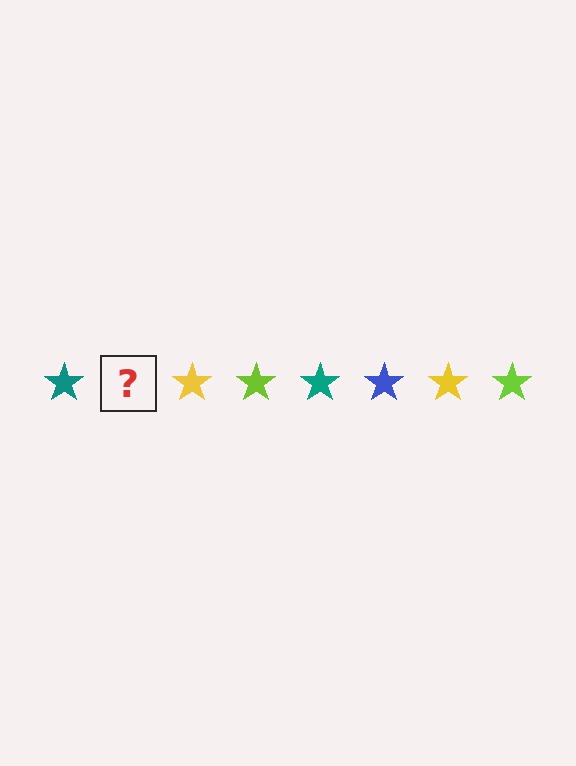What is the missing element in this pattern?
The missing element is a blue star.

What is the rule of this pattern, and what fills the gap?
The rule is that the pattern cycles through teal, blue, yellow, lime stars. The gap should be filled with a blue star.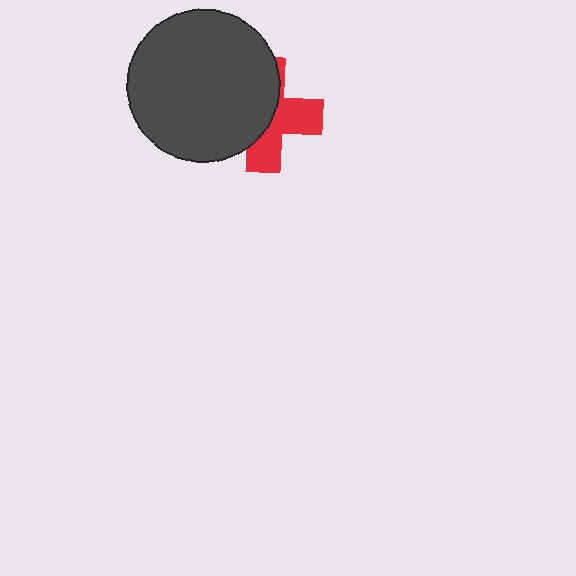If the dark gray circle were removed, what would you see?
You would see the complete red cross.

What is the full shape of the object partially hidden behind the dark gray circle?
The partially hidden object is a red cross.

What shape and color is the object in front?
The object in front is a dark gray circle.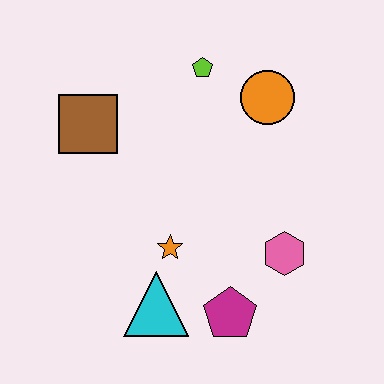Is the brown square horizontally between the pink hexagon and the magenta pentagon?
No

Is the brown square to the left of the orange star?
Yes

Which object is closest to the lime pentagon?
The orange circle is closest to the lime pentagon.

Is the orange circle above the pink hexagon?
Yes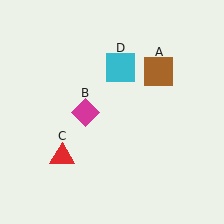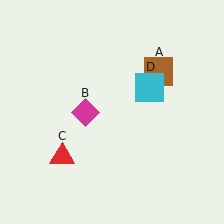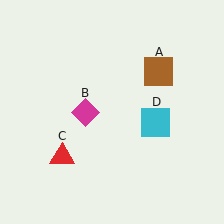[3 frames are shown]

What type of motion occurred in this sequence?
The cyan square (object D) rotated clockwise around the center of the scene.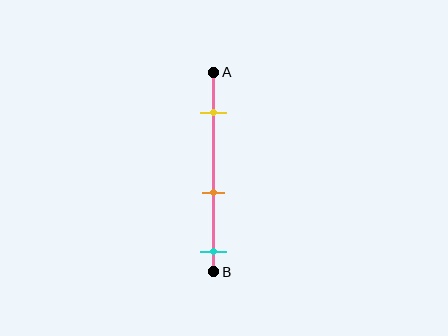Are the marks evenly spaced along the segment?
Yes, the marks are approximately evenly spaced.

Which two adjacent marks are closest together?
The orange and cyan marks are the closest adjacent pair.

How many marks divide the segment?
There are 3 marks dividing the segment.